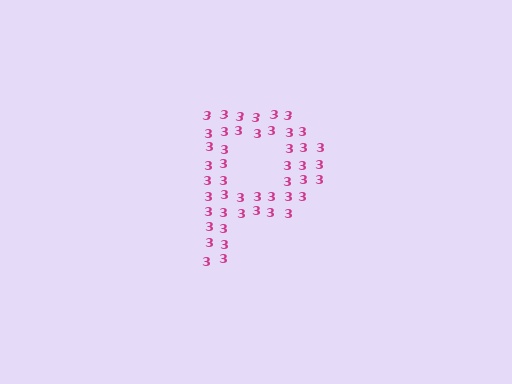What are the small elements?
The small elements are digit 3's.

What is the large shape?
The large shape is the letter P.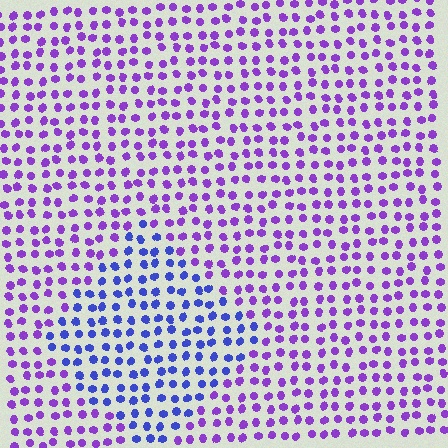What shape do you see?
I see a diamond.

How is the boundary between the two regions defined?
The boundary is defined purely by a slight shift in hue (about 40 degrees). Spacing, size, and orientation are identical on both sides.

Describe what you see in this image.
The image is filled with small purple elements in a uniform arrangement. A diamond-shaped region is visible where the elements are tinted to a slightly different hue, forming a subtle color boundary.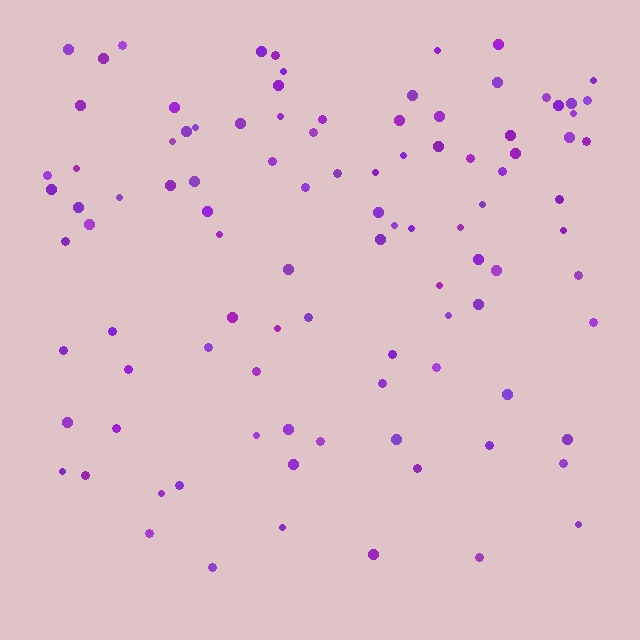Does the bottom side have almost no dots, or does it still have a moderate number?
Still a moderate number, just noticeably fewer than the top.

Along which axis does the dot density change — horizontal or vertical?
Vertical.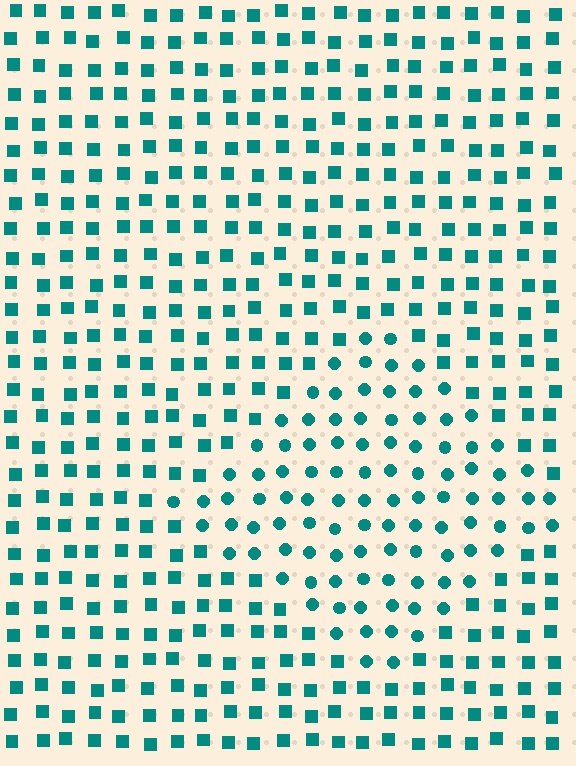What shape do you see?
I see a diamond.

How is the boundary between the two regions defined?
The boundary is defined by a change in element shape: circles inside vs. squares outside. All elements share the same color and spacing.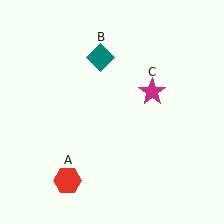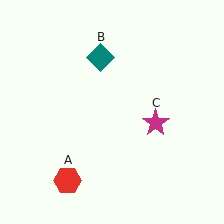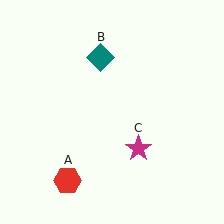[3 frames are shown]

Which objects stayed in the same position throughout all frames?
Red hexagon (object A) and teal diamond (object B) remained stationary.